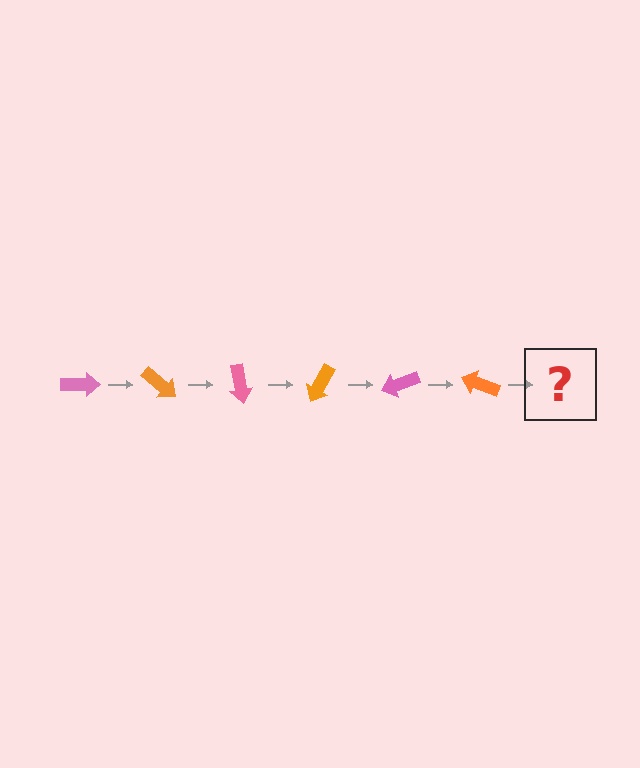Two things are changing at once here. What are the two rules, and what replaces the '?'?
The two rules are that it rotates 40 degrees each step and the color cycles through pink and orange. The '?' should be a pink arrow, rotated 240 degrees from the start.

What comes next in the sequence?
The next element should be a pink arrow, rotated 240 degrees from the start.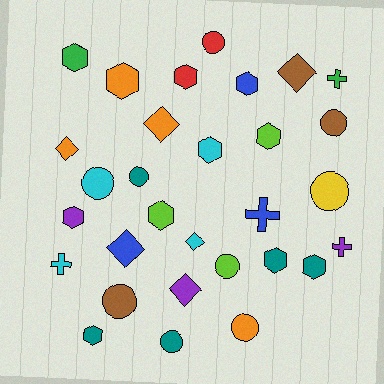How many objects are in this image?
There are 30 objects.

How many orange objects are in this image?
There are 4 orange objects.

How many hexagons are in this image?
There are 11 hexagons.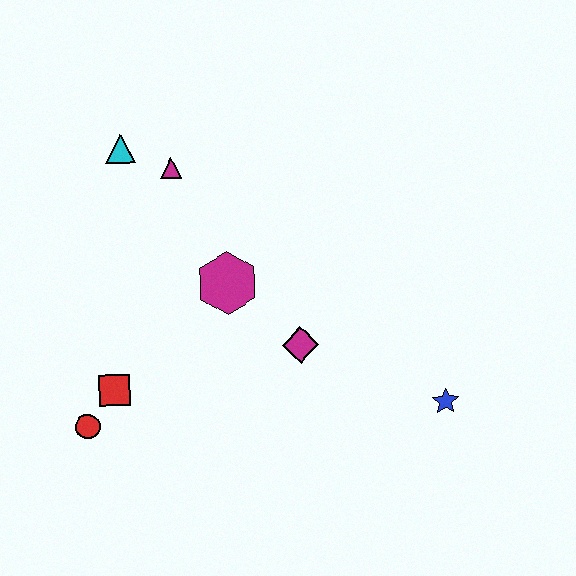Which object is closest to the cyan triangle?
The magenta triangle is closest to the cyan triangle.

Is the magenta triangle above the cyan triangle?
No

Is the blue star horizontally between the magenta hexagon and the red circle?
No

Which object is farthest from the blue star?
The cyan triangle is farthest from the blue star.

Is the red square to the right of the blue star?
No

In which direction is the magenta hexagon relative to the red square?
The magenta hexagon is to the right of the red square.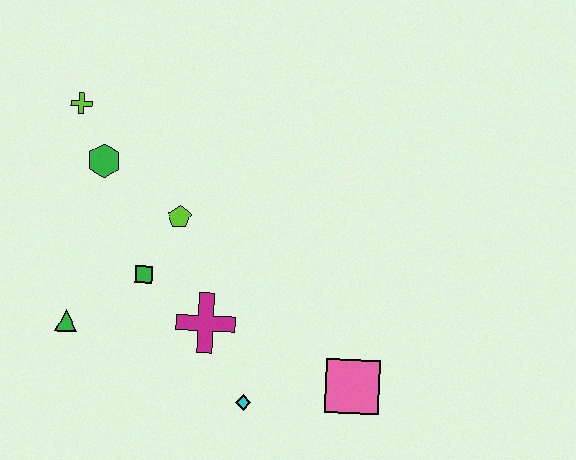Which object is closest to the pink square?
The cyan diamond is closest to the pink square.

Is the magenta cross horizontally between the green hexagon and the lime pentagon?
No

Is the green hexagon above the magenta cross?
Yes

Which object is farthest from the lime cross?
The pink square is farthest from the lime cross.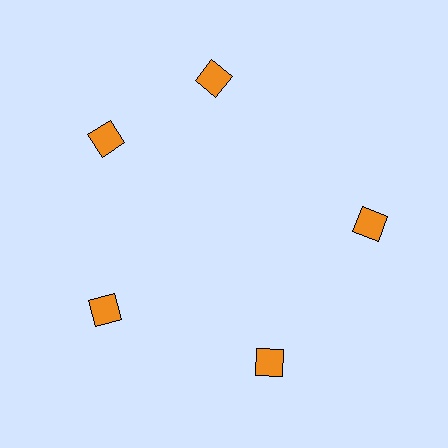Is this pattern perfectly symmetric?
No. The 5 orange diamonds are arranged in a ring, but one element near the 1 o'clock position is rotated out of alignment along the ring, breaking the 5-fold rotational symmetry.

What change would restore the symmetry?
The symmetry would be restored by rotating it back into even spacing with its neighbors so that all 5 diamonds sit at equal angles and equal distance from the center.